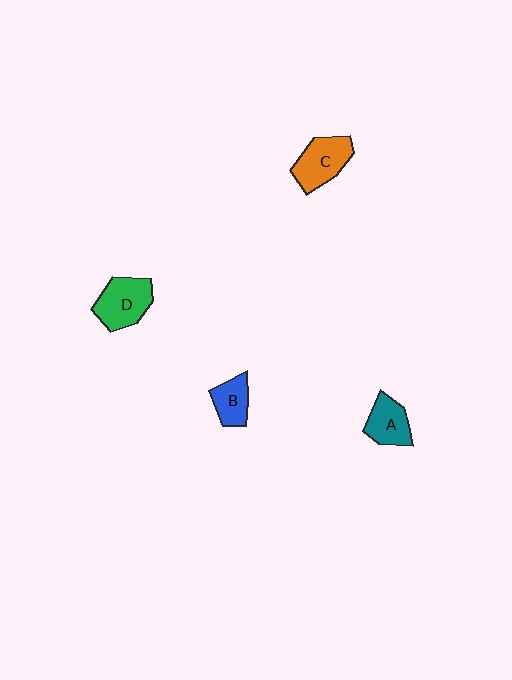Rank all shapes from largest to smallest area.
From largest to smallest: D (green), C (orange), A (teal), B (blue).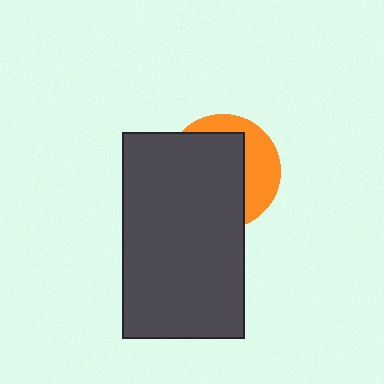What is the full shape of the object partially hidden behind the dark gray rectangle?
The partially hidden object is an orange circle.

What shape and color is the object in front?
The object in front is a dark gray rectangle.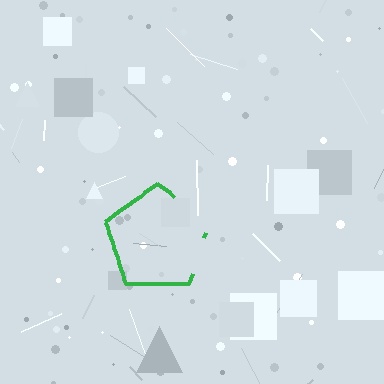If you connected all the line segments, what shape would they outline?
They would outline a pentagon.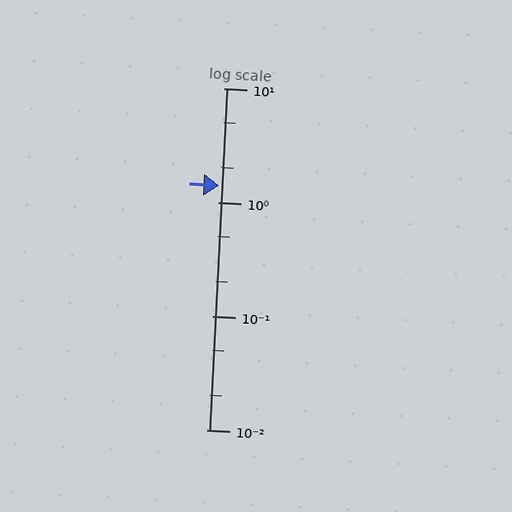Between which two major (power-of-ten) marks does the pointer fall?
The pointer is between 1 and 10.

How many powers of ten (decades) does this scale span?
The scale spans 3 decades, from 0.01 to 10.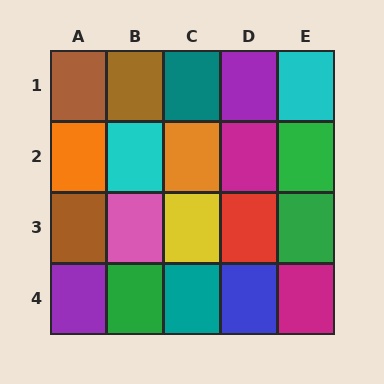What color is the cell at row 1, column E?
Cyan.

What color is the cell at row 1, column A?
Brown.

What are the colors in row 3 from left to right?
Brown, pink, yellow, red, green.